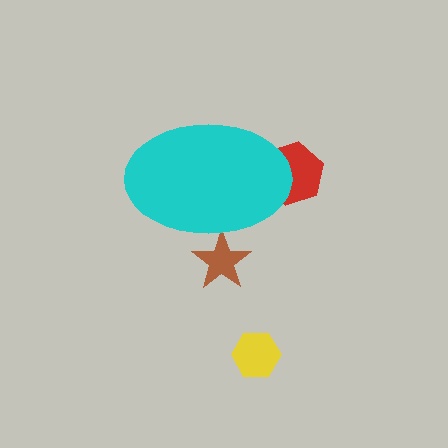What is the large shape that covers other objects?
A cyan ellipse.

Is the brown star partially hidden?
Yes, the brown star is partially hidden behind the cyan ellipse.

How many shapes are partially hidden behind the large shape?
2 shapes are partially hidden.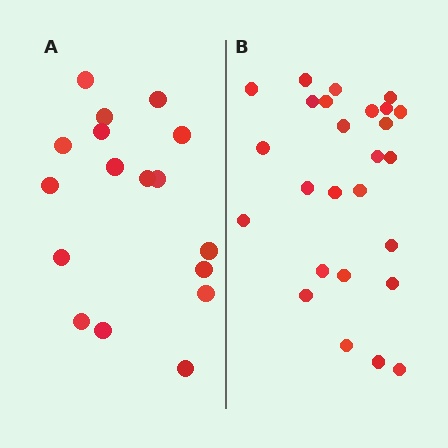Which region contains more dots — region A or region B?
Region B (the right region) has more dots.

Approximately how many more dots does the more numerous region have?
Region B has roughly 8 or so more dots than region A.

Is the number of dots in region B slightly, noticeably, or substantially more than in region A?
Region B has substantially more. The ratio is roughly 1.5 to 1.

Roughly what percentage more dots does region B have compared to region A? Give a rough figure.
About 55% more.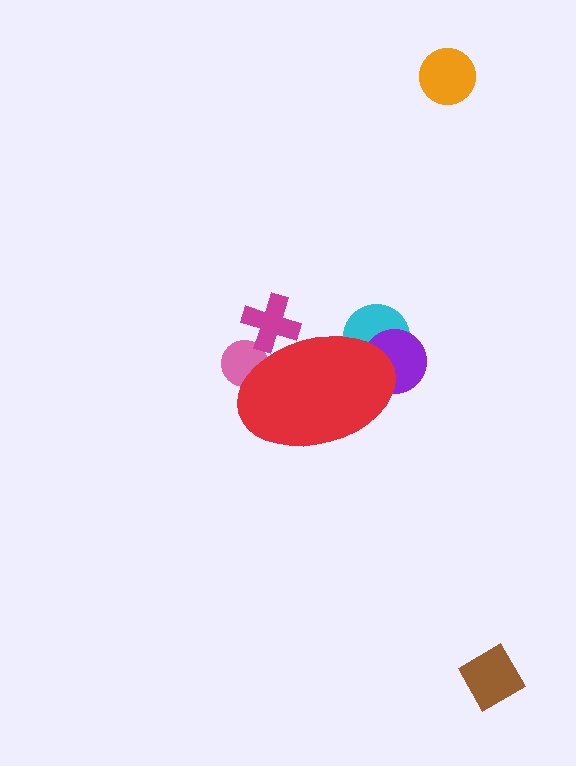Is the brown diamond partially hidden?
No, the brown diamond is fully visible.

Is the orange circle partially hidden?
No, the orange circle is fully visible.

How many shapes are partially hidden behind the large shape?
4 shapes are partially hidden.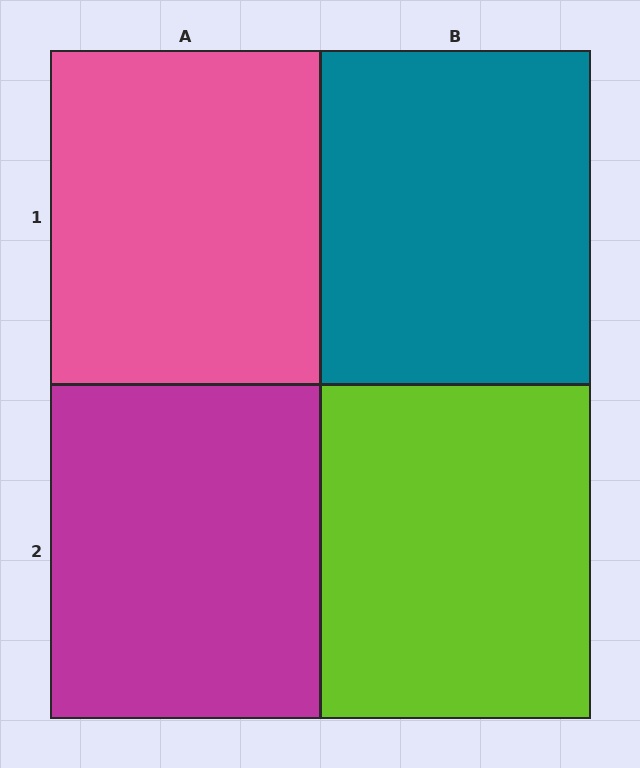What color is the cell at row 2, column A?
Magenta.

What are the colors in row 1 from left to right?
Pink, teal.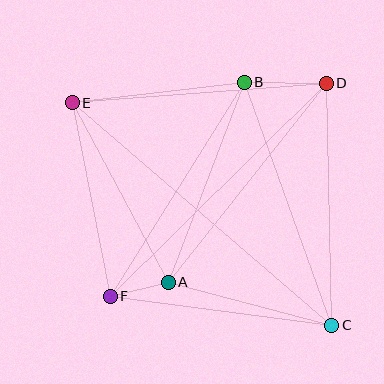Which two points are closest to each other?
Points A and F are closest to each other.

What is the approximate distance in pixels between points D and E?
The distance between D and E is approximately 255 pixels.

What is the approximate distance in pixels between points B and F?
The distance between B and F is approximately 253 pixels.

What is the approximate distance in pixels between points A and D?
The distance between A and D is approximately 254 pixels.